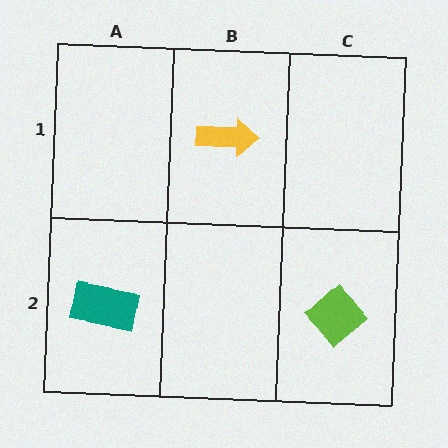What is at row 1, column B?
A yellow arrow.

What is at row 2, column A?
A teal rectangle.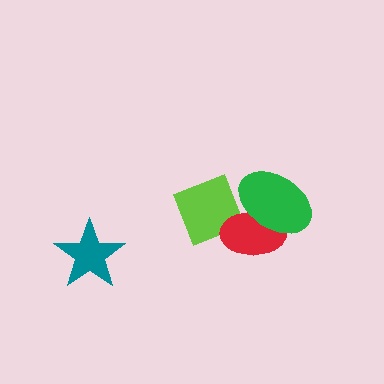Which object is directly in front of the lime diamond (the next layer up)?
The red ellipse is directly in front of the lime diamond.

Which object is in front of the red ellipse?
The green ellipse is in front of the red ellipse.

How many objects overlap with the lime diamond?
2 objects overlap with the lime diamond.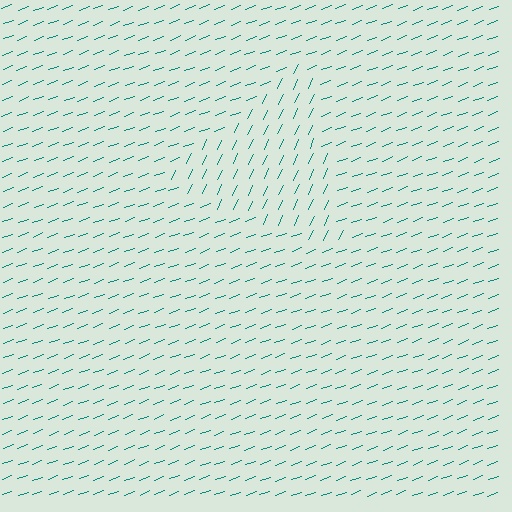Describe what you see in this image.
The image is filled with small teal line segments. A triangle region in the image has lines oriented differently from the surrounding lines, creating a visible texture boundary.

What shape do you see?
I see a triangle.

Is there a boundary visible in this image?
Yes, there is a texture boundary formed by a change in line orientation.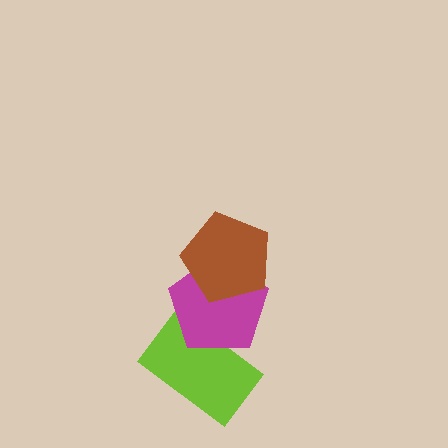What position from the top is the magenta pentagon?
The magenta pentagon is 2nd from the top.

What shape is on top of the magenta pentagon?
The brown pentagon is on top of the magenta pentagon.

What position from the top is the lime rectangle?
The lime rectangle is 3rd from the top.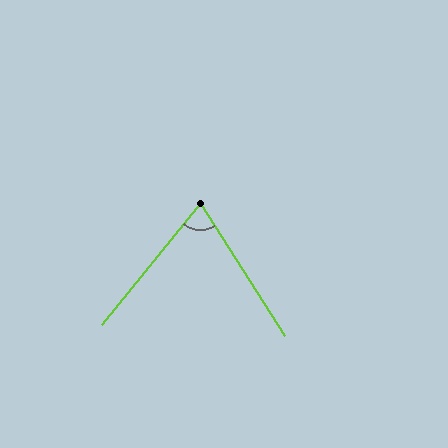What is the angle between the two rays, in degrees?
Approximately 71 degrees.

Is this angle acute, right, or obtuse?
It is acute.